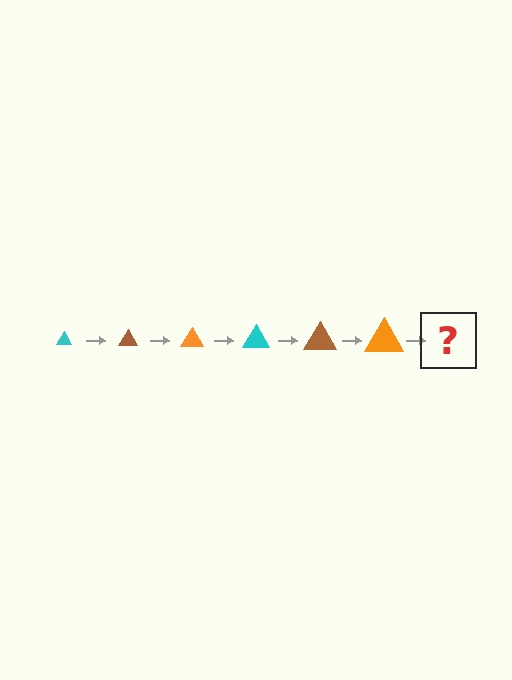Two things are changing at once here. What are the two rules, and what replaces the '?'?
The two rules are that the triangle grows larger each step and the color cycles through cyan, brown, and orange. The '?' should be a cyan triangle, larger than the previous one.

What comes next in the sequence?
The next element should be a cyan triangle, larger than the previous one.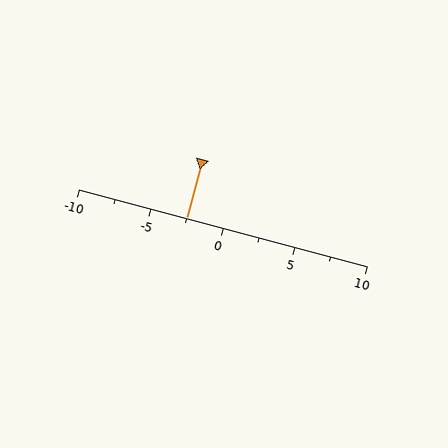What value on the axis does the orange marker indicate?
The marker indicates approximately -2.5.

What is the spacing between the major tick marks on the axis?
The major ticks are spaced 5 apart.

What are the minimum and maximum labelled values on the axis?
The axis runs from -10 to 10.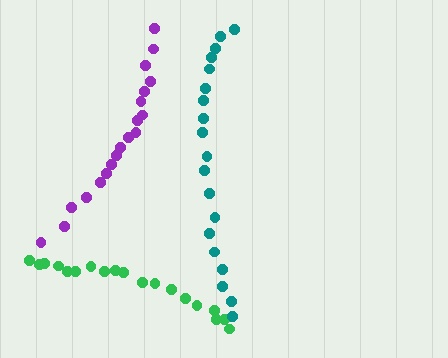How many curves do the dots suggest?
There are 3 distinct paths.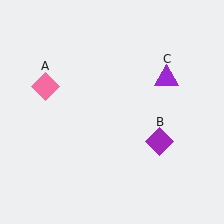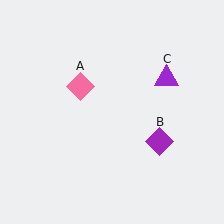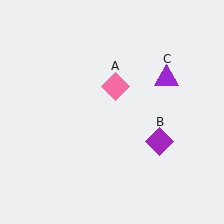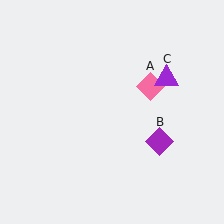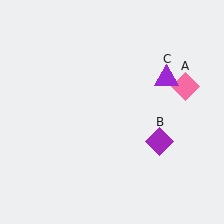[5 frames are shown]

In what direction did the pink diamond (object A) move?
The pink diamond (object A) moved right.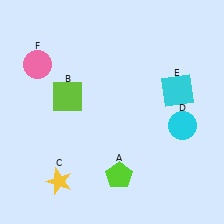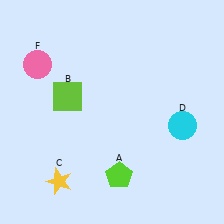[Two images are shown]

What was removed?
The cyan square (E) was removed in Image 2.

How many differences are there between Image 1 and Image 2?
There is 1 difference between the two images.